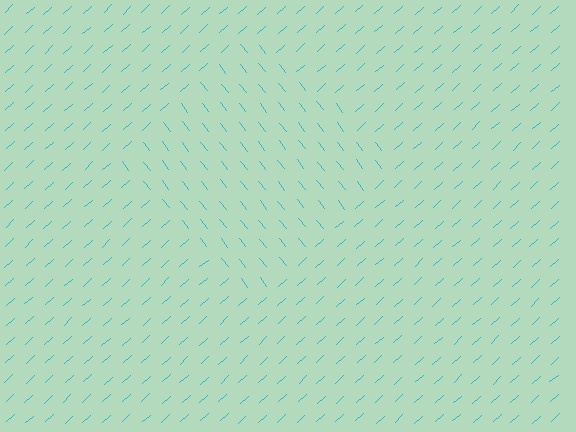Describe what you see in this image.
The image is filled with small cyan line segments. A diamond region in the image has lines oriented differently from the surrounding lines, creating a visible texture boundary.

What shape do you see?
I see a diamond.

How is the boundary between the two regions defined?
The boundary is defined purely by a change in line orientation (approximately 86 degrees difference). All lines are the same color and thickness.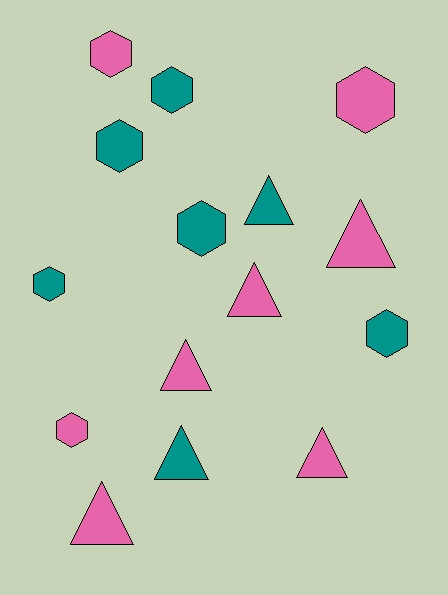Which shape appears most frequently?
Hexagon, with 8 objects.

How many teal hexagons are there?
There are 5 teal hexagons.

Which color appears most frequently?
Pink, with 8 objects.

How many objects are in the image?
There are 15 objects.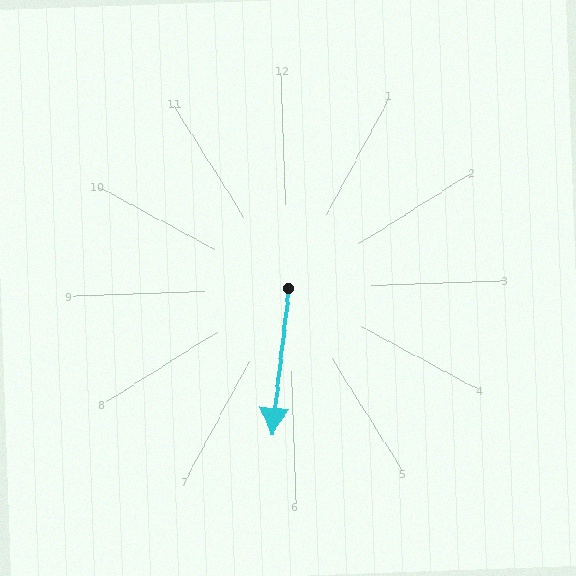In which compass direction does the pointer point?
South.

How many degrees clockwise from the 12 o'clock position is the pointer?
Approximately 189 degrees.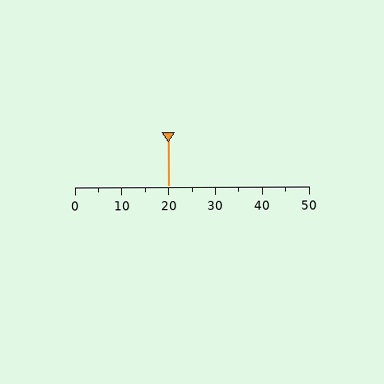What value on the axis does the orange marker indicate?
The marker indicates approximately 20.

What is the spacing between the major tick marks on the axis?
The major ticks are spaced 10 apart.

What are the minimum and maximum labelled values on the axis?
The axis runs from 0 to 50.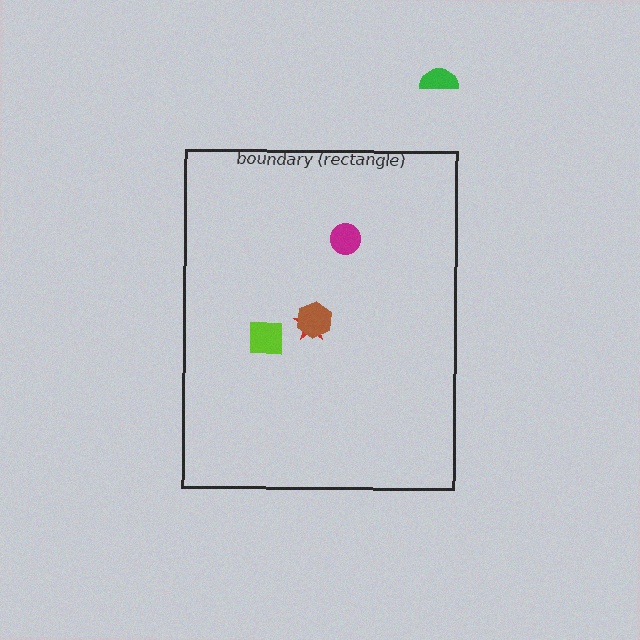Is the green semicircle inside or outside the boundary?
Outside.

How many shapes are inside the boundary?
4 inside, 1 outside.